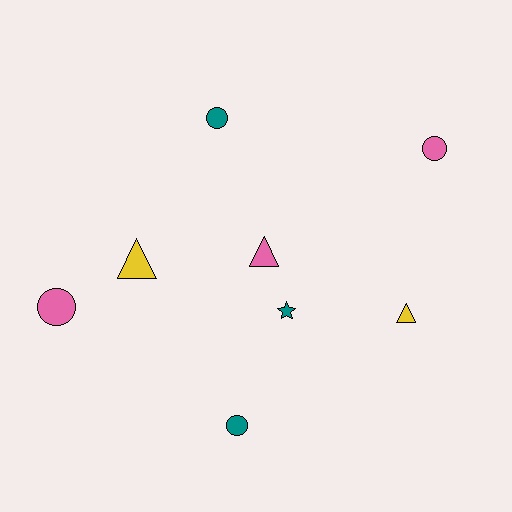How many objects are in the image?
There are 8 objects.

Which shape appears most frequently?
Circle, with 4 objects.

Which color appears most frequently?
Pink, with 3 objects.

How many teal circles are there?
There are 2 teal circles.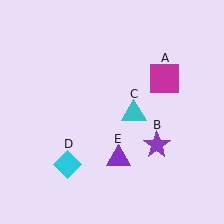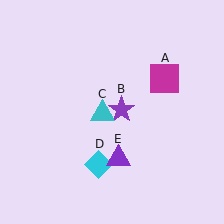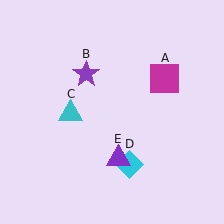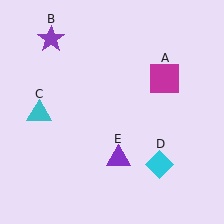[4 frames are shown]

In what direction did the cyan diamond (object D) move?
The cyan diamond (object D) moved right.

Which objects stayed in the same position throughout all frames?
Magenta square (object A) and purple triangle (object E) remained stationary.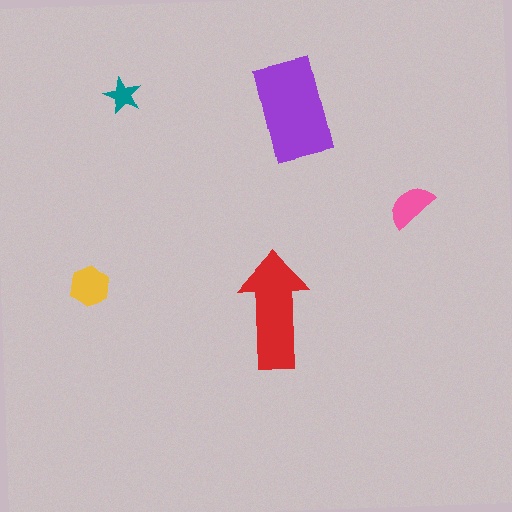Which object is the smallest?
The teal star.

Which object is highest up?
The teal star is topmost.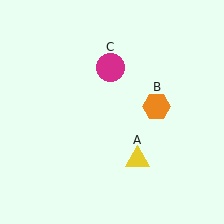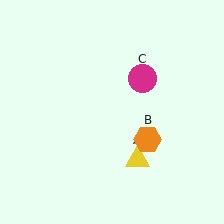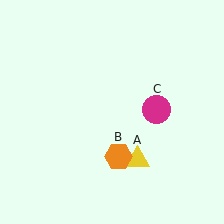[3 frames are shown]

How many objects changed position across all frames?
2 objects changed position: orange hexagon (object B), magenta circle (object C).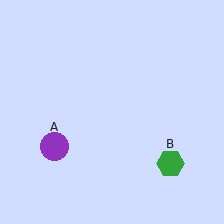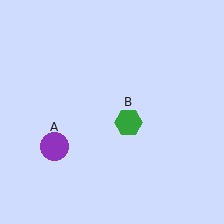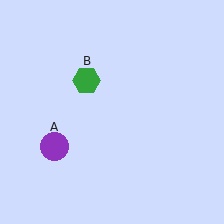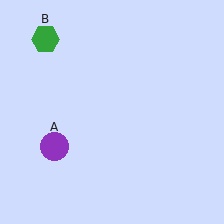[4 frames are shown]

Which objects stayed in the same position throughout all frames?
Purple circle (object A) remained stationary.